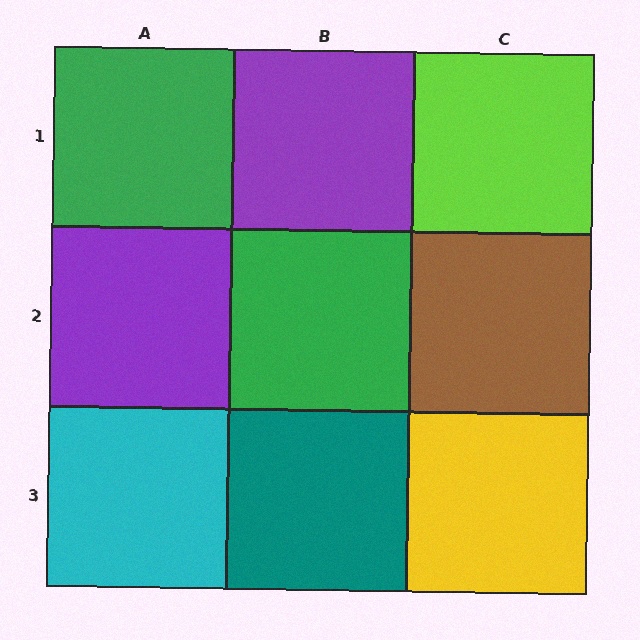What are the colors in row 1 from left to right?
Green, purple, lime.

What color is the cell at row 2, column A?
Purple.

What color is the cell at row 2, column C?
Brown.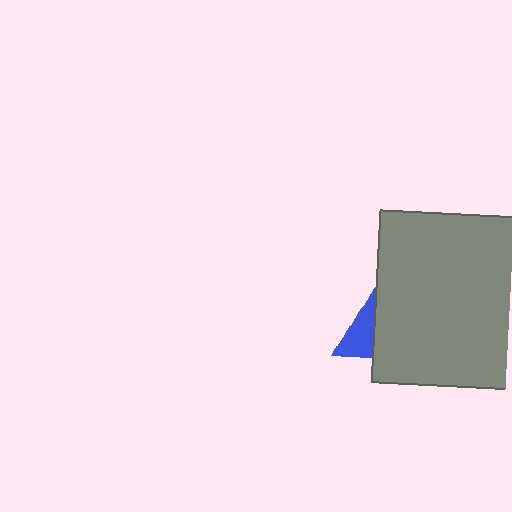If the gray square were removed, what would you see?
You would see the complete blue triangle.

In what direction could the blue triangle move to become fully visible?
The blue triangle could move left. That would shift it out from behind the gray square entirely.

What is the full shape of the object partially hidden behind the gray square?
The partially hidden object is a blue triangle.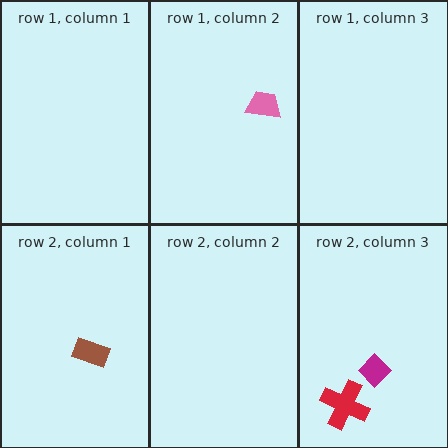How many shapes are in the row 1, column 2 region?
1.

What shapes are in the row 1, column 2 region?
The pink trapezoid.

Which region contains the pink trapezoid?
The row 1, column 2 region.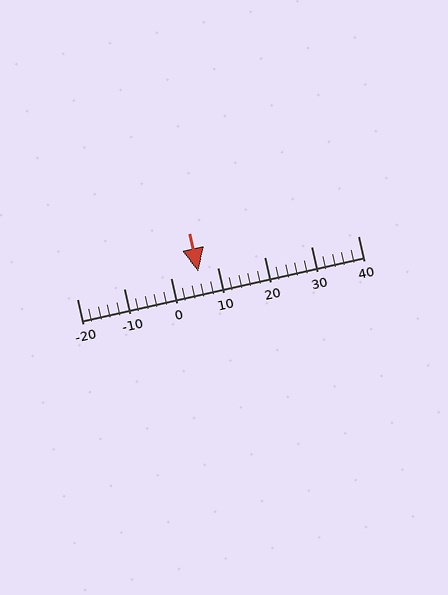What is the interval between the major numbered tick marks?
The major tick marks are spaced 10 units apart.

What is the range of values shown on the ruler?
The ruler shows values from -20 to 40.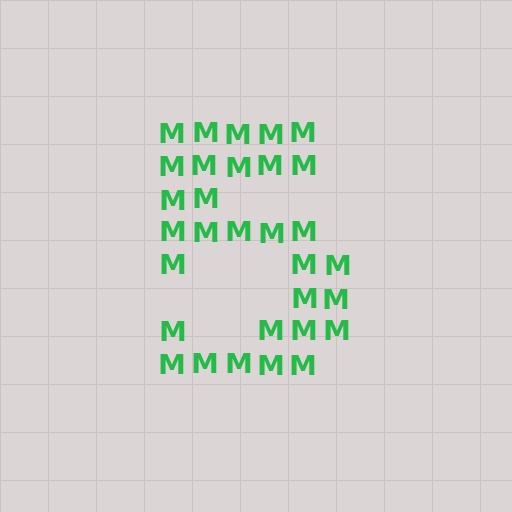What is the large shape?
The large shape is the digit 5.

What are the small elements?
The small elements are letter M's.